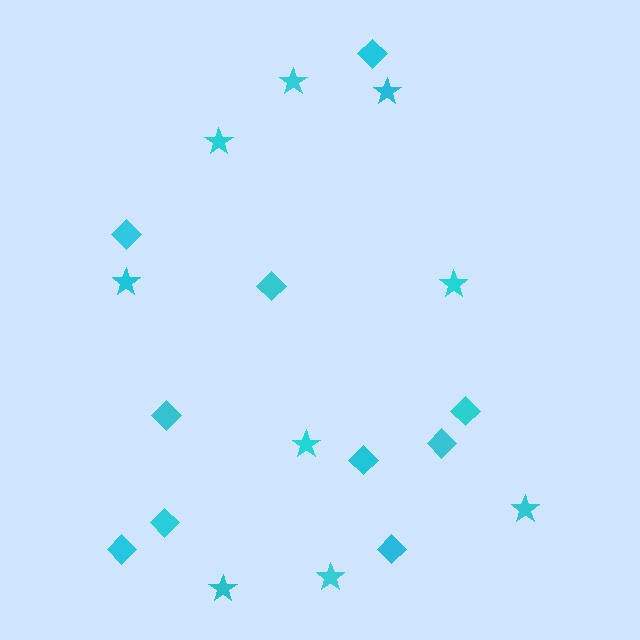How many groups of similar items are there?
There are 2 groups: one group of diamonds (10) and one group of stars (9).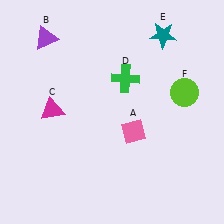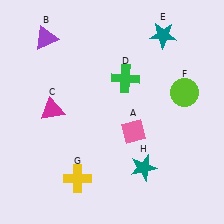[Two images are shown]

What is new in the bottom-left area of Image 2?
A yellow cross (G) was added in the bottom-left area of Image 2.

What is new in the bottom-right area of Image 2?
A teal star (H) was added in the bottom-right area of Image 2.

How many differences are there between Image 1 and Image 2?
There are 2 differences between the two images.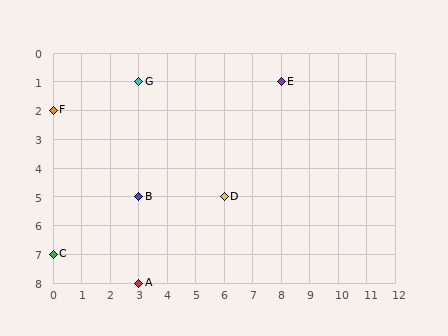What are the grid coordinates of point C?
Point C is at grid coordinates (0, 7).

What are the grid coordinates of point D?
Point D is at grid coordinates (6, 5).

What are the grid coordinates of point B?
Point B is at grid coordinates (3, 5).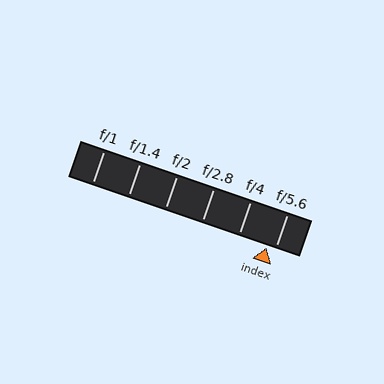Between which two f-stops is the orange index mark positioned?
The index mark is between f/4 and f/5.6.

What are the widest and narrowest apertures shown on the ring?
The widest aperture shown is f/1 and the narrowest is f/5.6.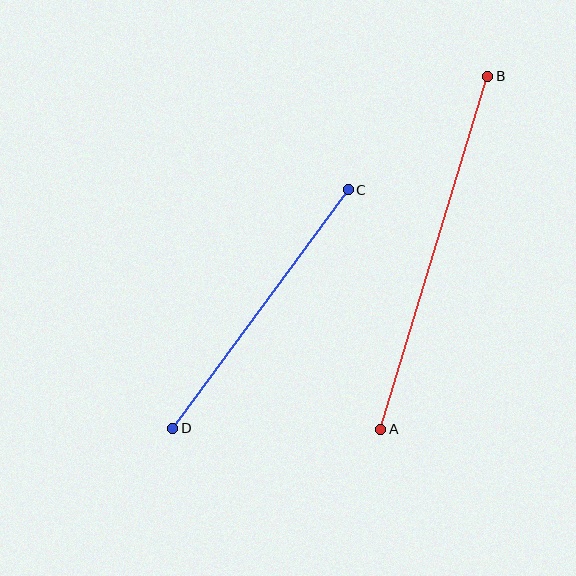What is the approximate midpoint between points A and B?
The midpoint is at approximately (434, 253) pixels.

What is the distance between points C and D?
The distance is approximately 296 pixels.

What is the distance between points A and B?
The distance is approximately 369 pixels.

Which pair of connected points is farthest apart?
Points A and B are farthest apart.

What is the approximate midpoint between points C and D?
The midpoint is at approximately (261, 309) pixels.